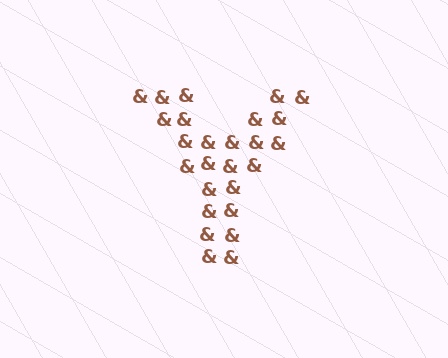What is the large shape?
The large shape is the letter Y.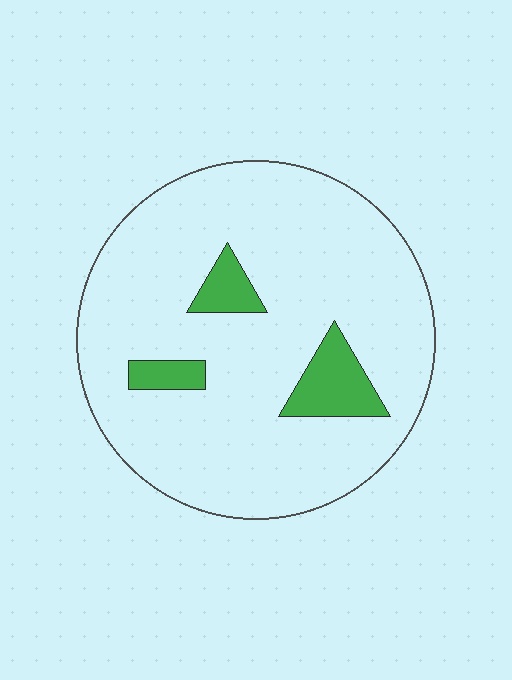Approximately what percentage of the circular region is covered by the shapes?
Approximately 10%.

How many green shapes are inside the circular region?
3.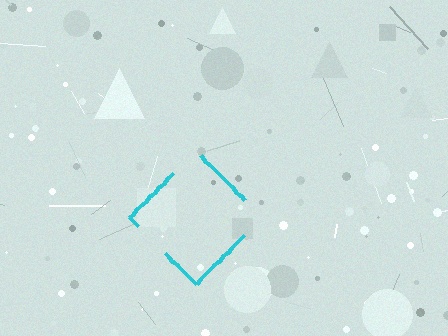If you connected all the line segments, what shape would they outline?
They would outline a diamond.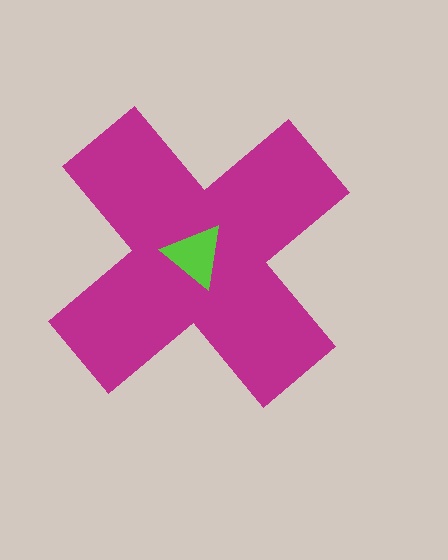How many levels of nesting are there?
2.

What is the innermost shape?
The lime triangle.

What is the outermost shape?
The magenta cross.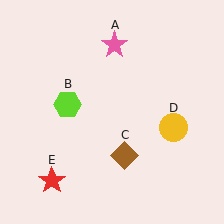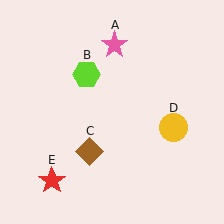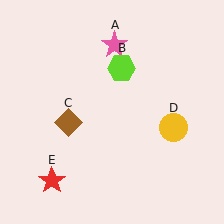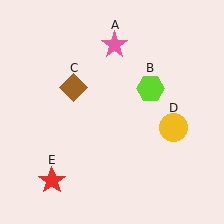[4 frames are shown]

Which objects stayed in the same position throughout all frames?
Pink star (object A) and yellow circle (object D) and red star (object E) remained stationary.